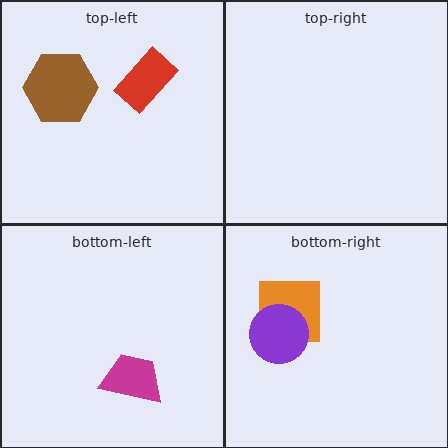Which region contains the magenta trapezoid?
The bottom-left region.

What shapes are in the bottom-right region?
The orange square, the purple circle.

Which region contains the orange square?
The bottom-right region.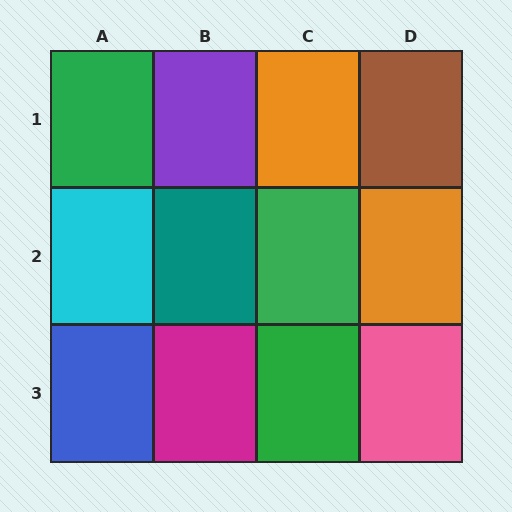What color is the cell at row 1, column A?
Green.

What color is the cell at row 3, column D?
Pink.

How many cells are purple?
1 cell is purple.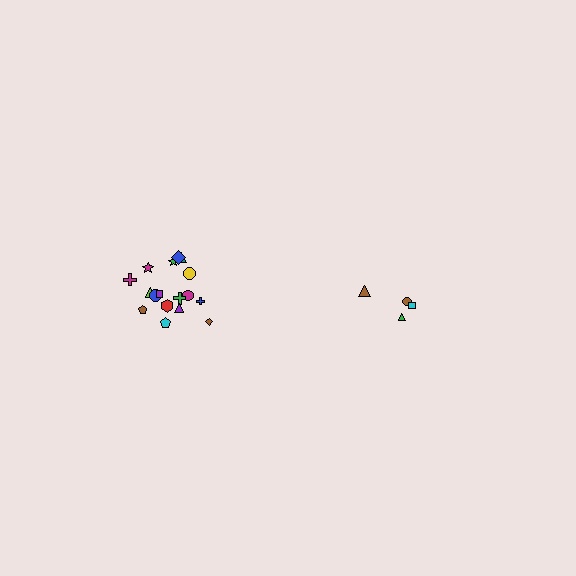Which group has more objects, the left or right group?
The left group.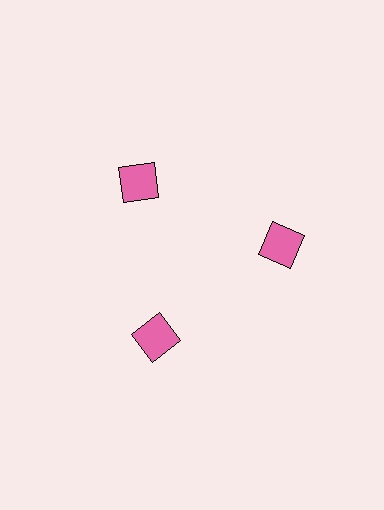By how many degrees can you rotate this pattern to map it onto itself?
The pattern maps onto itself every 120 degrees of rotation.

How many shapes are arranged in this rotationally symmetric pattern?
There are 3 shapes, arranged in 3 groups of 1.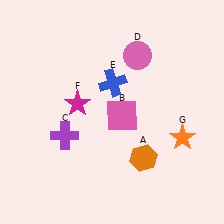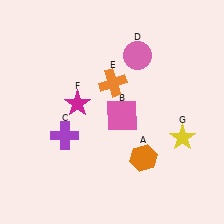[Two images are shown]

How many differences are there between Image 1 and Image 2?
There are 2 differences between the two images.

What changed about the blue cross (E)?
In Image 1, E is blue. In Image 2, it changed to orange.